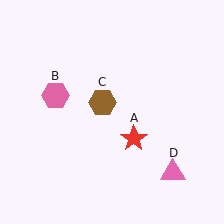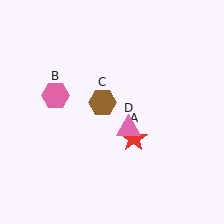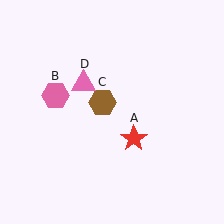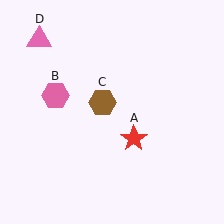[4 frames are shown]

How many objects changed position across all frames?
1 object changed position: pink triangle (object D).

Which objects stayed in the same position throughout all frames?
Red star (object A) and pink hexagon (object B) and brown hexagon (object C) remained stationary.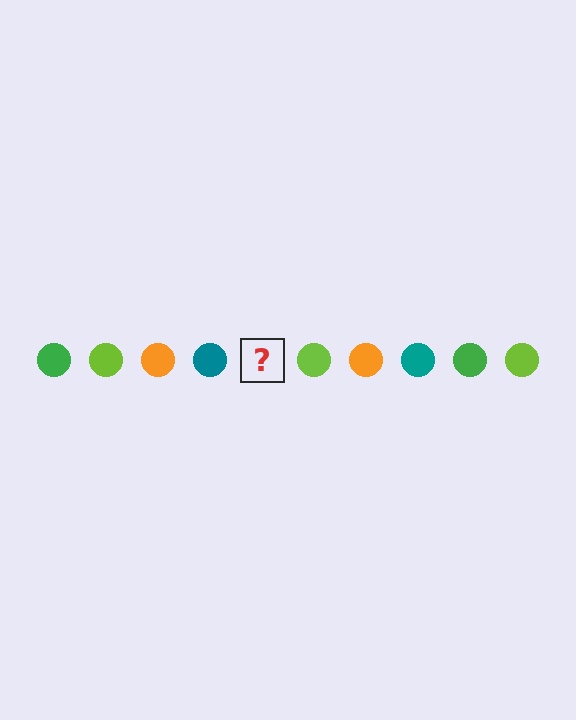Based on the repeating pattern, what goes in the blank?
The blank should be a green circle.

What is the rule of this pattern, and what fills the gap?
The rule is that the pattern cycles through green, lime, orange, teal circles. The gap should be filled with a green circle.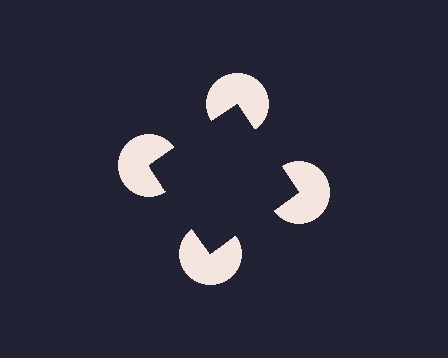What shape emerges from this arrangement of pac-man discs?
An illusory square — its edges are inferred from the aligned wedge cuts in the pac-man discs, not physically drawn.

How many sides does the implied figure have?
4 sides.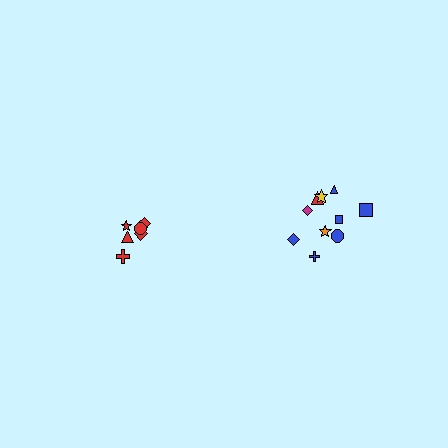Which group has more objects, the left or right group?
The right group.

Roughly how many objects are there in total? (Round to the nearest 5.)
Roughly 15 objects in total.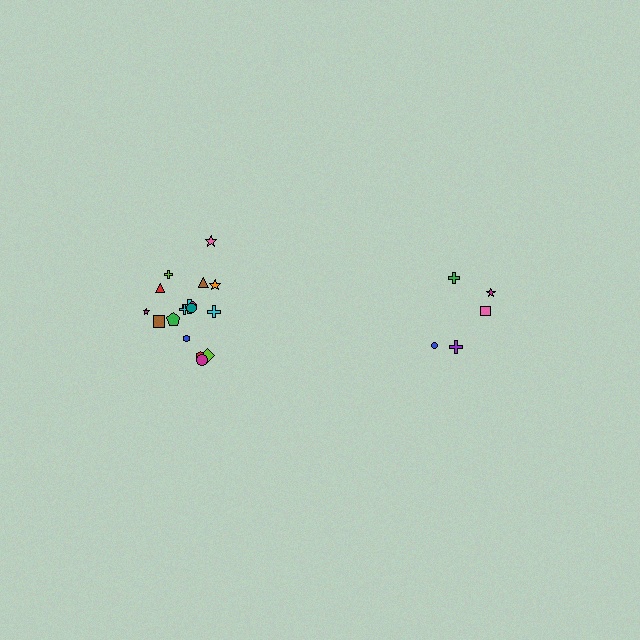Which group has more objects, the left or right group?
The left group.